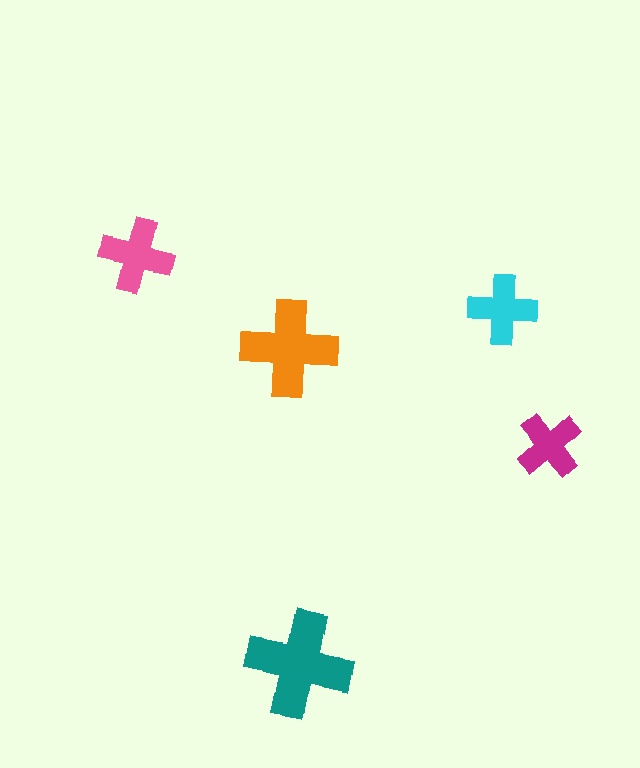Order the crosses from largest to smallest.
the teal one, the orange one, the pink one, the cyan one, the magenta one.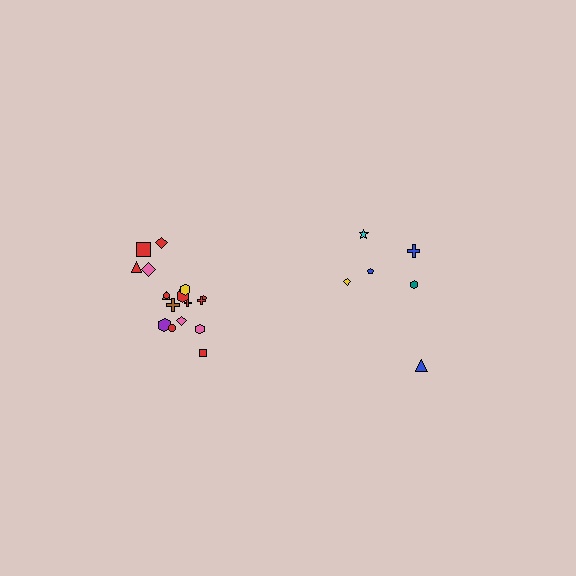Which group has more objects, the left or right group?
The left group.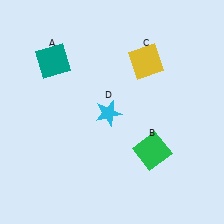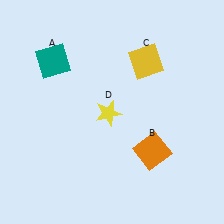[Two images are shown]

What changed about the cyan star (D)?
In Image 1, D is cyan. In Image 2, it changed to yellow.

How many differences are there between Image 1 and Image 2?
There are 2 differences between the two images.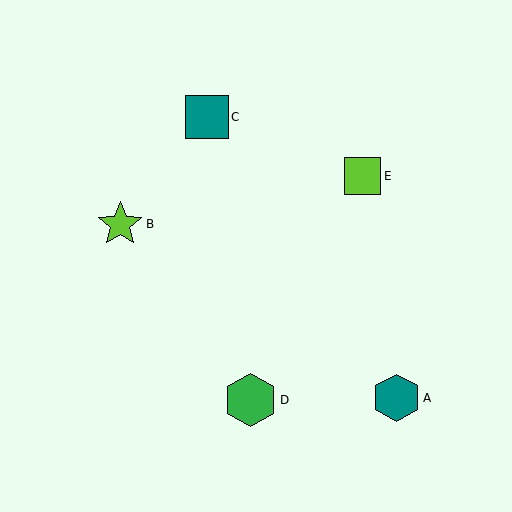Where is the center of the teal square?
The center of the teal square is at (207, 117).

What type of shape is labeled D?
Shape D is a green hexagon.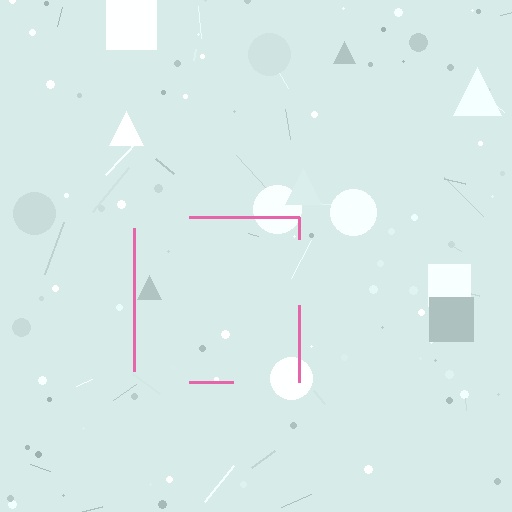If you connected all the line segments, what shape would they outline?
They would outline a square.